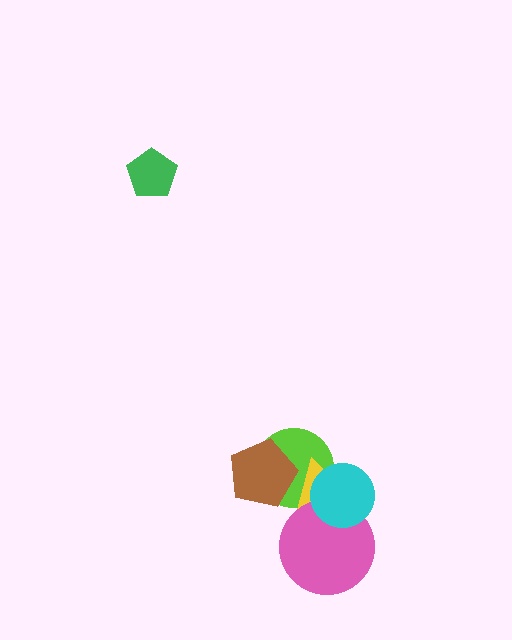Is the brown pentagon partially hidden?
No, no other shape covers it.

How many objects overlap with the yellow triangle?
4 objects overlap with the yellow triangle.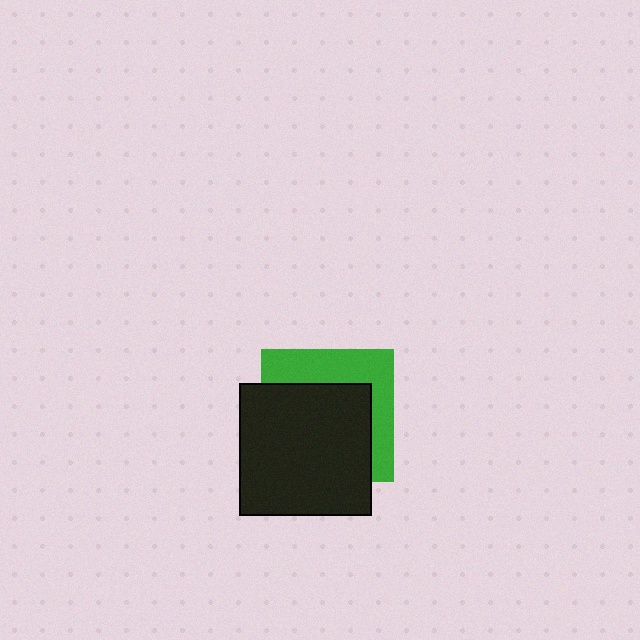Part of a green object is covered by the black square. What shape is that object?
It is a square.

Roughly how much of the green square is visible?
A small part of it is visible (roughly 38%).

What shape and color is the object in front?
The object in front is a black square.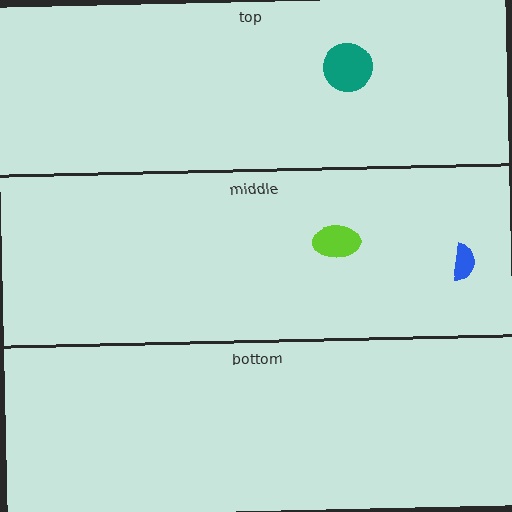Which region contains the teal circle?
The top region.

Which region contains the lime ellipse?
The middle region.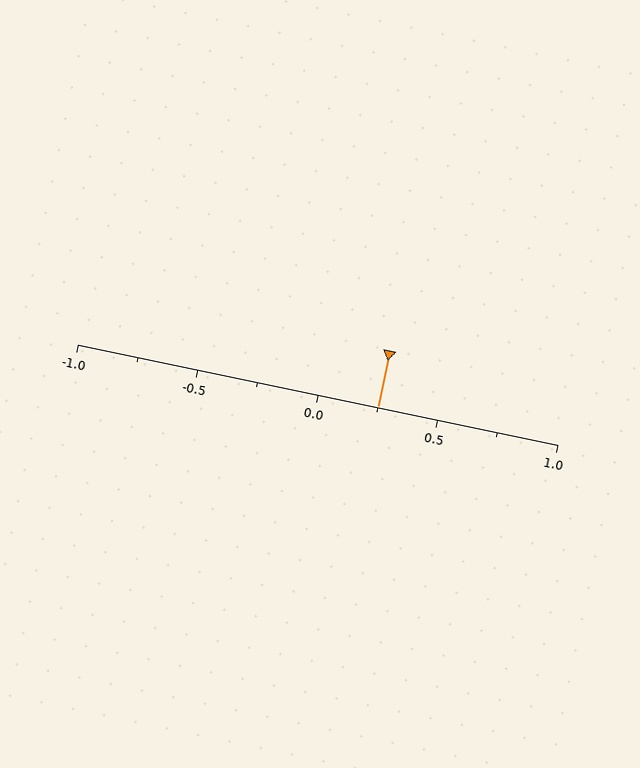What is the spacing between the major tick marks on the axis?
The major ticks are spaced 0.5 apart.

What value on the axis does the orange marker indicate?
The marker indicates approximately 0.25.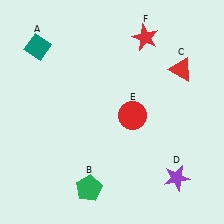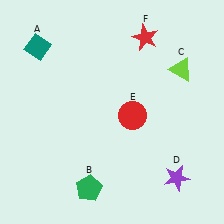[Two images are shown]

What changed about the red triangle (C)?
In Image 1, C is red. In Image 2, it changed to lime.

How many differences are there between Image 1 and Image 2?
There is 1 difference between the two images.